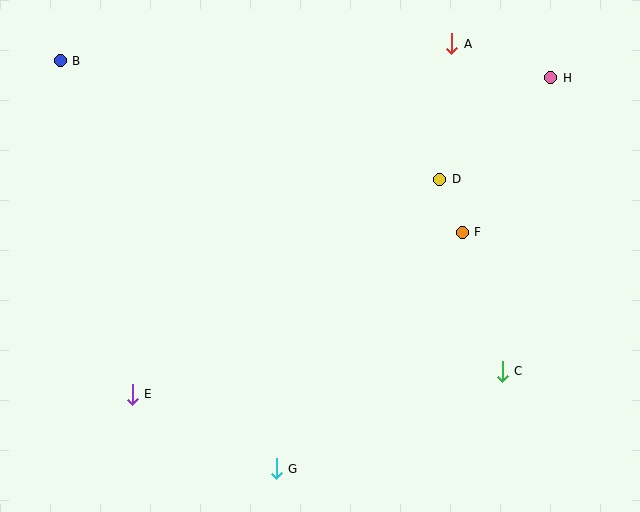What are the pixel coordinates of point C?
Point C is at (502, 371).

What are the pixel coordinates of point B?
Point B is at (60, 61).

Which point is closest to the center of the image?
Point D at (440, 179) is closest to the center.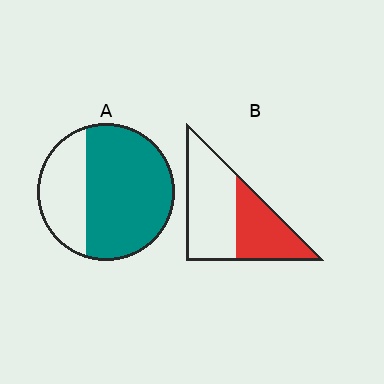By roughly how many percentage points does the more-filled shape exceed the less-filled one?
By roughly 25 percentage points (A over B).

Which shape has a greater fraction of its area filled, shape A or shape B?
Shape A.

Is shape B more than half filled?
No.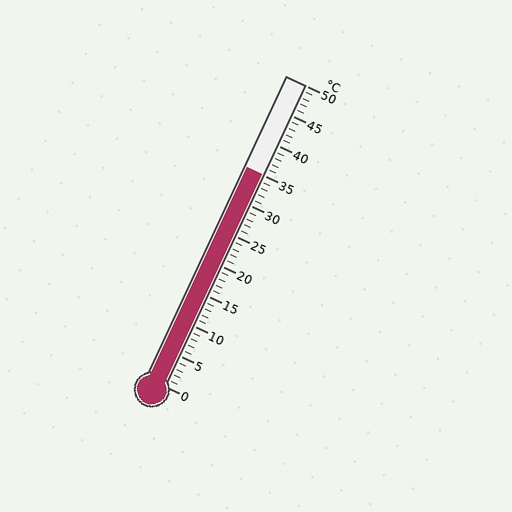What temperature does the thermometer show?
The thermometer shows approximately 35°C.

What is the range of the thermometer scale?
The thermometer scale ranges from 0°C to 50°C.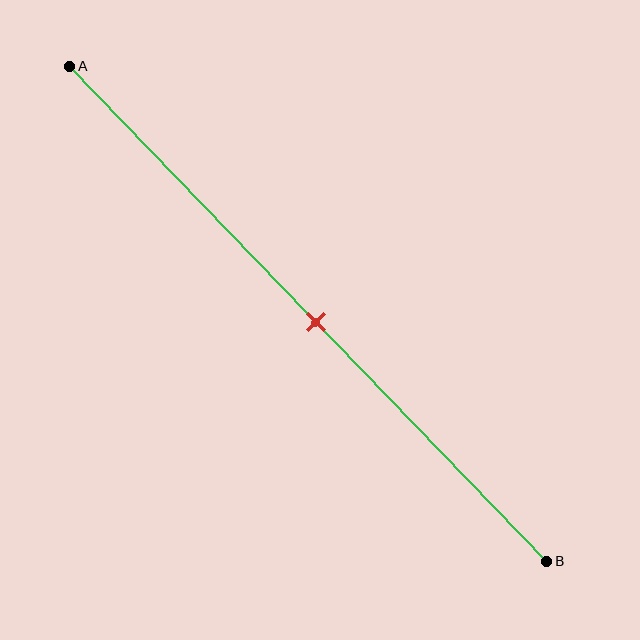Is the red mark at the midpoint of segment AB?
Yes, the mark is approximately at the midpoint.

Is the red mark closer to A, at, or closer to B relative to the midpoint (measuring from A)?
The red mark is approximately at the midpoint of segment AB.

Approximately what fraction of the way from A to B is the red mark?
The red mark is approximately 50% of the way from A to B.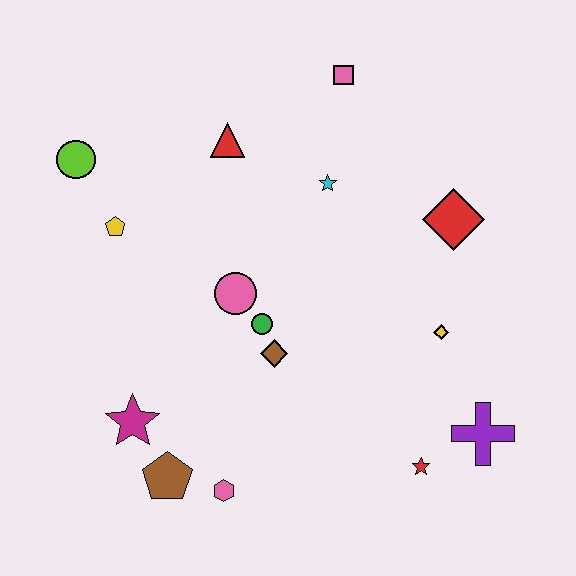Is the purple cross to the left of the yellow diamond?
No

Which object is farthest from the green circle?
The pink square is farthest from the green circle.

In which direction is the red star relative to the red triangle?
The red star is below the red triangle.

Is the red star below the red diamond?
Yes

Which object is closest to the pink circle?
The green circle is closest to the pink circle.